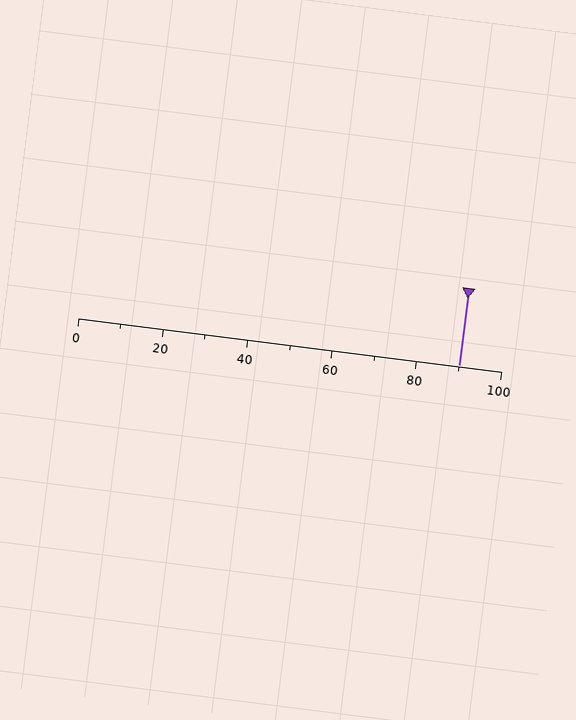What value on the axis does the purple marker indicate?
The marker indicates approximately 90.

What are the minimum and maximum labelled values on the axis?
The axis runs from 0 to 100.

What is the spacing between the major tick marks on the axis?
The major ticks are spaced 20 apart.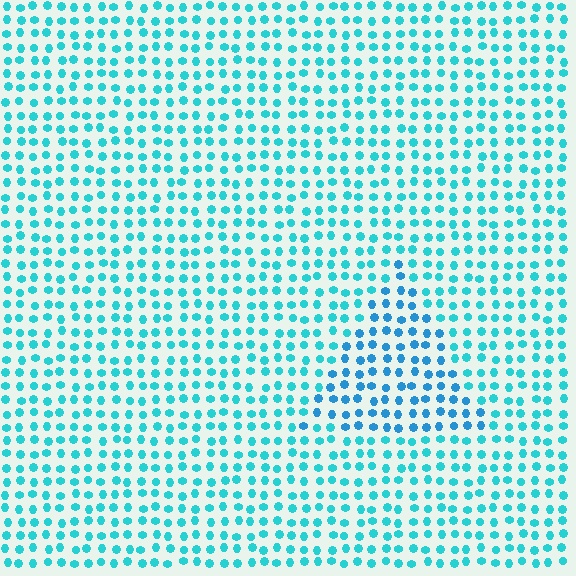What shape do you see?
I see a triangle.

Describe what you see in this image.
The image is filled with small cyan elements in a uniform arrangement. A triangle-shaped region is visible where the elements are tinted to a slightly different hue, forming a subtle color boundary.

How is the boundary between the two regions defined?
The boundary is defined purely by a slight shift in hue (about 22 degrees). Spacing, size, and orientation are identical on both sides.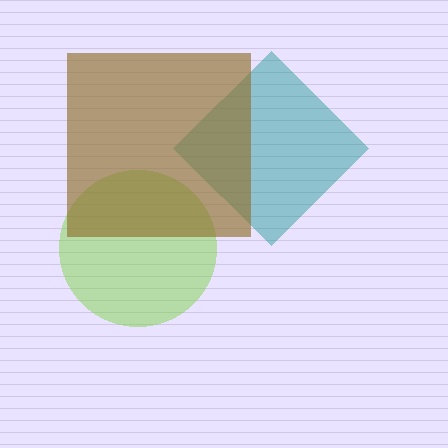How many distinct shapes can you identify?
There are 3 distinct shapes: a teal diamond, a lime circle, a brown square.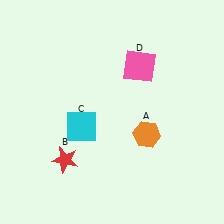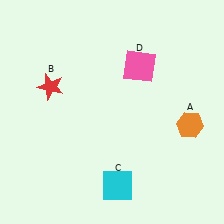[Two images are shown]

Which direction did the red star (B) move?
The red star (B) moved up.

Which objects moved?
The objects that moved are: the orange hexagon (A), the red star (B), the cyan square (C).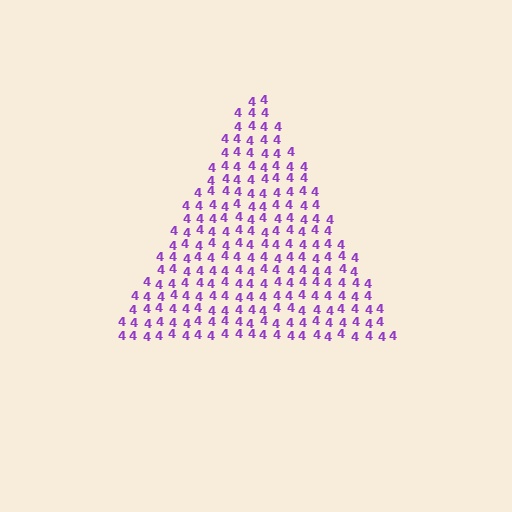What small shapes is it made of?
It is made of small digit 4's.